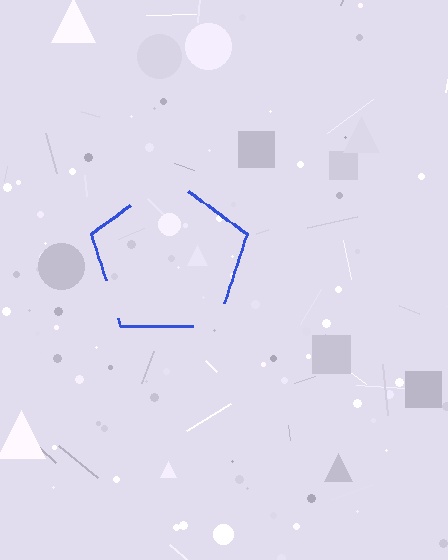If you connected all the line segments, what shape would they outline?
They would outline a pentagon.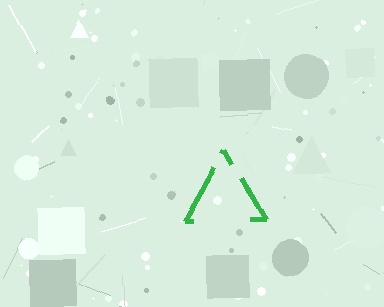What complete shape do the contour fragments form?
The contour fragments form a triangle.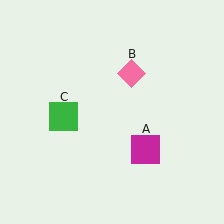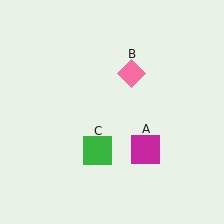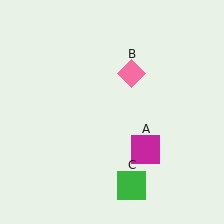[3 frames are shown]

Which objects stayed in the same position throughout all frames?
Magenta square (object A) and pink diamond (object B) remained stationary.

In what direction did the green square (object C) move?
The green square (object C) moved down and to the right.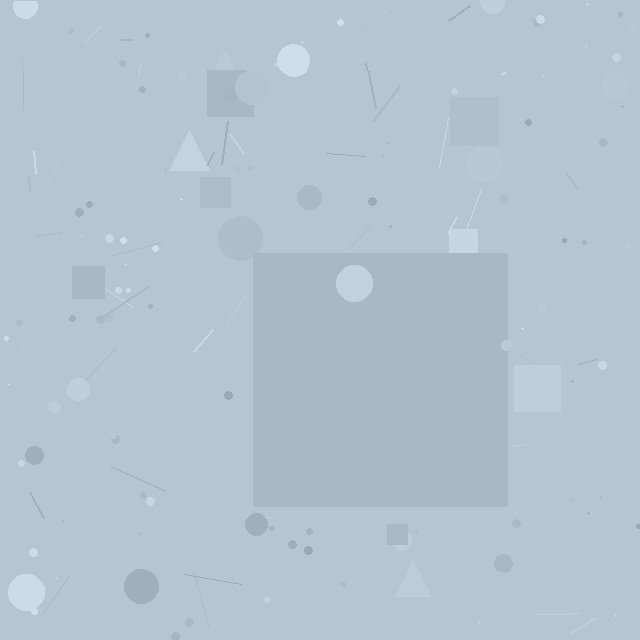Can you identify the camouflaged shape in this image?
The camouflaged shape is a square.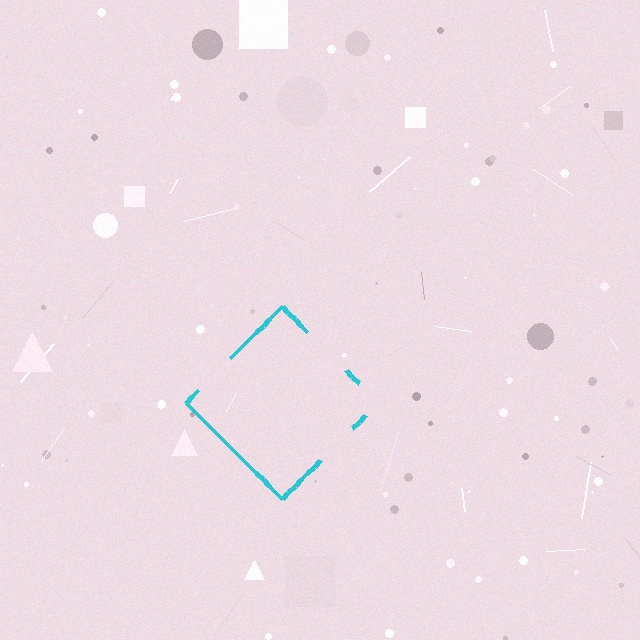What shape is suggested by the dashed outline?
The dashed outline suggests a diamond.